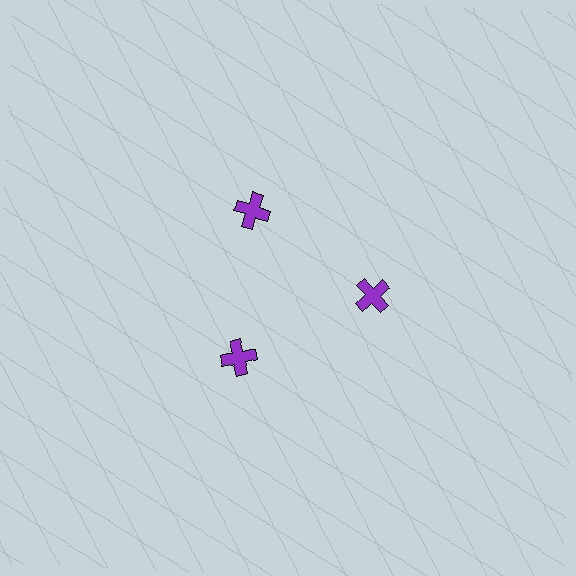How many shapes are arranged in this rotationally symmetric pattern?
There are 3 shapes, arranged in 3 groups of 1.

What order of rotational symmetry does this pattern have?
This pattern has 3-fold rotational symmetry.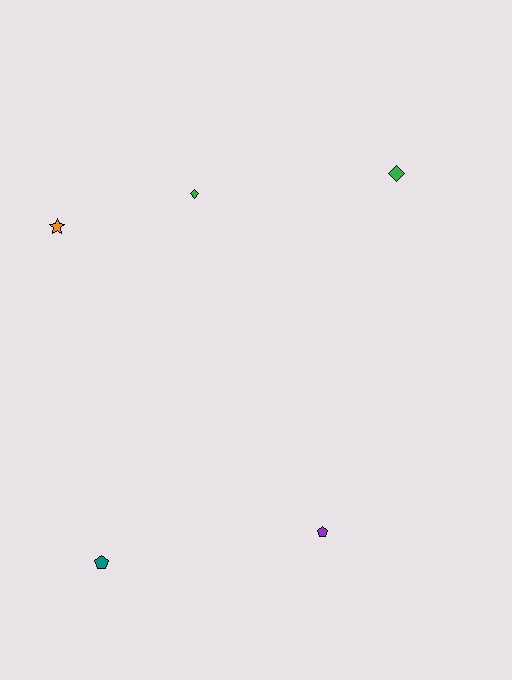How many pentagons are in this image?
There are 2 pentagons.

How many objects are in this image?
There are 5 objects.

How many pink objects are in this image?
There are no pink objects.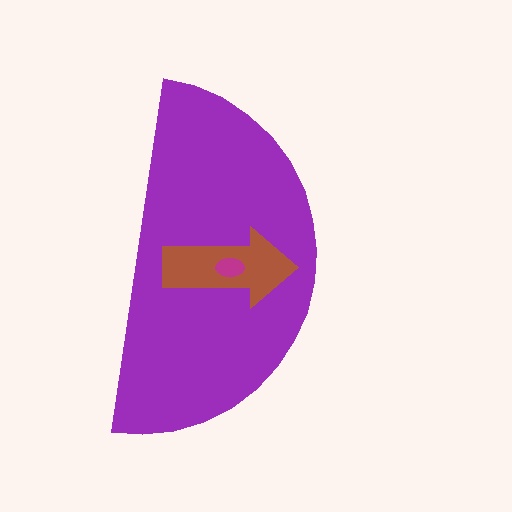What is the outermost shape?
The purple semicircle.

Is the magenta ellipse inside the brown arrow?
Yes.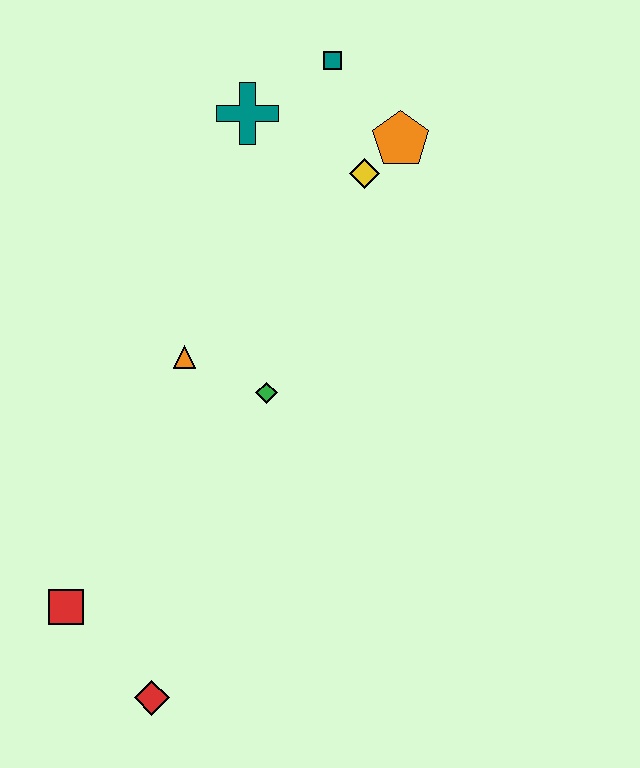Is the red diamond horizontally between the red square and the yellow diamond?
Yes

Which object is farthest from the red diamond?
The teal square is farthest from the red diamond.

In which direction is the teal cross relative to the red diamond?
The teal cross is above the red diamond.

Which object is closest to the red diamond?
The red square is closest to the red diamond.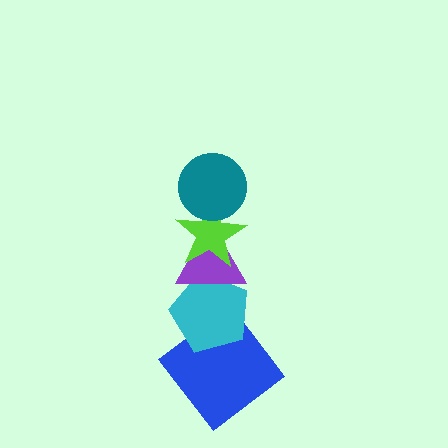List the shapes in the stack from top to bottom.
From top to bottom: the teal circle, the lime star, the purple triangle, the cyan pentagon, the blue diamond.